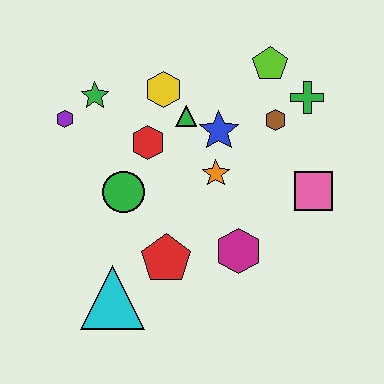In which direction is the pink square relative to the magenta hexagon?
The pink square is to the right of the magenta hexagon.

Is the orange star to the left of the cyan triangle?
No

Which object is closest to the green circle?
The red hexagon is closest to the green circle.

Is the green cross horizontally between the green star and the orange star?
No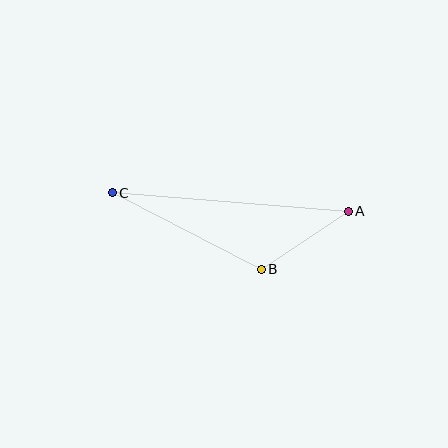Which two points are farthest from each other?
Points A and C are farthest from each other.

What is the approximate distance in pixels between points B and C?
The distance between B and C is approximately 168 pixels.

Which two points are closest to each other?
Points A and B are closest to each other.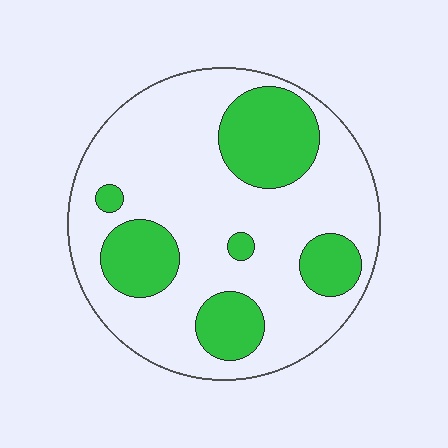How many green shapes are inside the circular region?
6.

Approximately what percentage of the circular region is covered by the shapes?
Approximately 30%.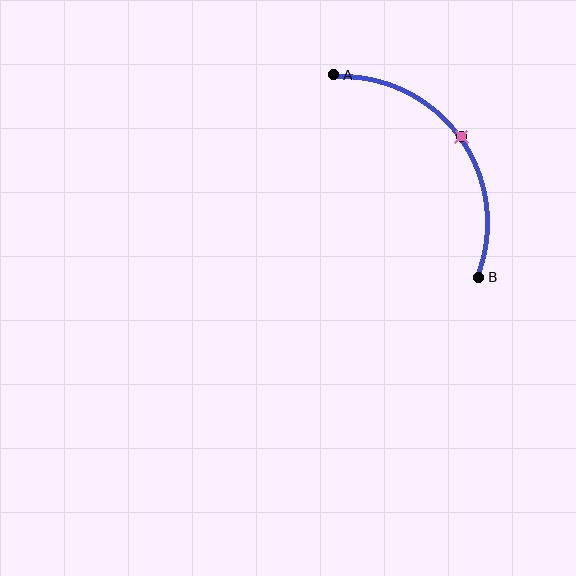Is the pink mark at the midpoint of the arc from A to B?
Yes. The pink mark lies on the arc at equal arc-length from both A and B — it is the arc midpoint.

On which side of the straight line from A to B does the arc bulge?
The arc bulges above and to the right of the straight line connecting A and B.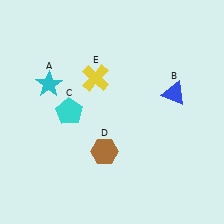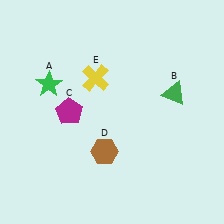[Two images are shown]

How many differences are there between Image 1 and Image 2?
There are 3 differences between the two images.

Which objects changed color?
A changed from cyan to green. B changed from blue to green. C changed from cyan to magenta.